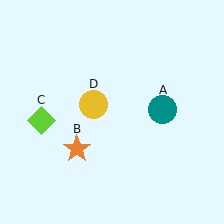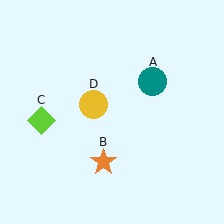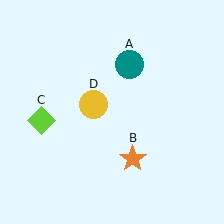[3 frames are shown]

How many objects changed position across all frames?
2 objects changed position: teal circle (object A), orange star (object B).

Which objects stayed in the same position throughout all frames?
Lime diamond (object C) and yellow circle (object D) remained stationary.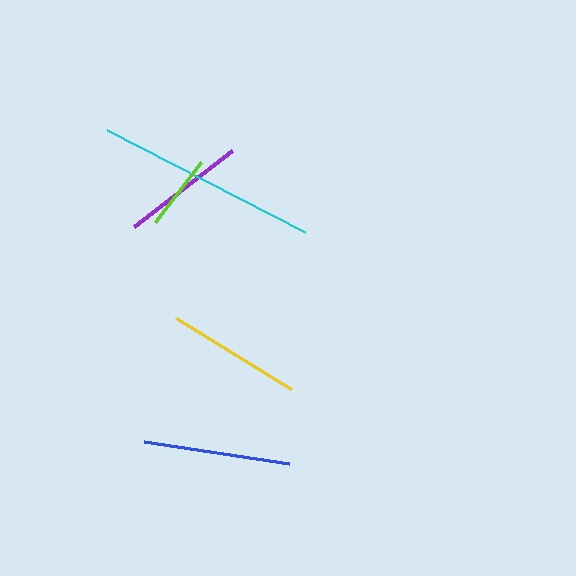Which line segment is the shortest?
The lime line is the shortest at approximately 76 pixels.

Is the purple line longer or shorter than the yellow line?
The yellow line is longer than the purple line.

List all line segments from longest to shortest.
From longest to shortest: cyan, blue, yellow, purple, lime.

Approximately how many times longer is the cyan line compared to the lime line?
The cyan line is approximately 2.9 times the length of the lime line.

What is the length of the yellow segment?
The yellow segment is approximately 135 pixels long.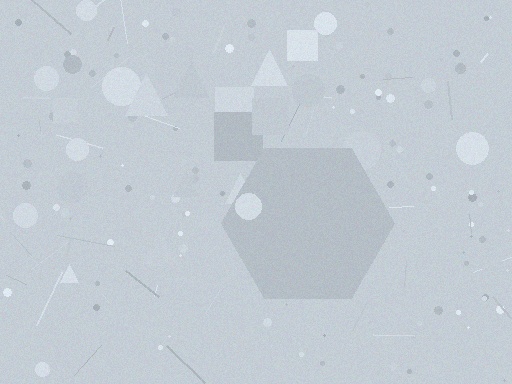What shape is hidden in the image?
A hexagon is hidden in the image.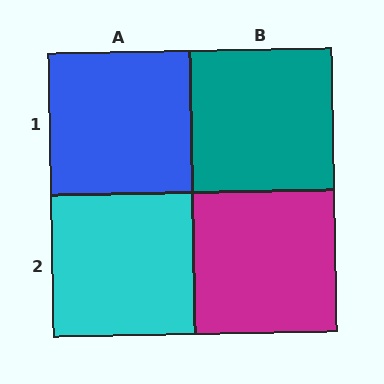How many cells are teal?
1 cell is teal.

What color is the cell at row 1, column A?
Blue.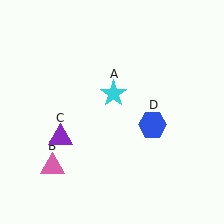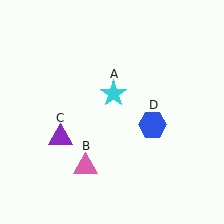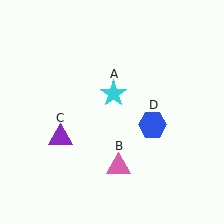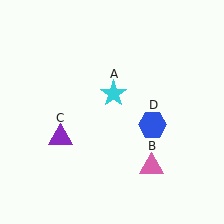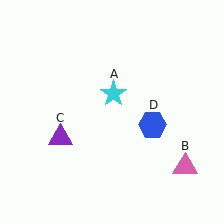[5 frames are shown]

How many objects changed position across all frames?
1 object changed position: pink triangle (object B).